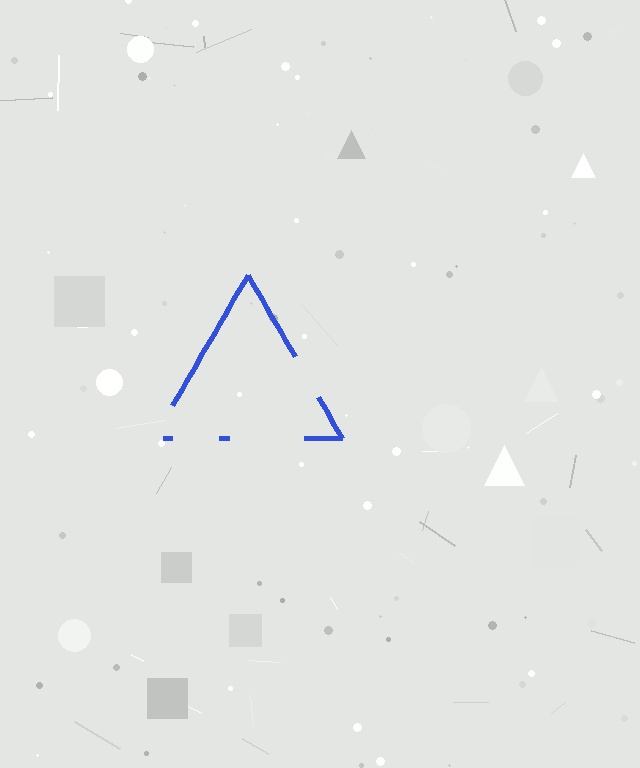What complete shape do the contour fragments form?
The contour fragments form a triangle.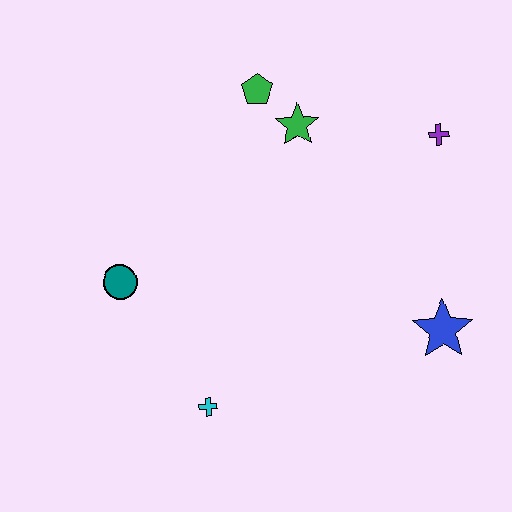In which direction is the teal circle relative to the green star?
The teal circle is to the left of the green star.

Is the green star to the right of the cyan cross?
Yes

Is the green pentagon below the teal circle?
No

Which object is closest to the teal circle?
The cyan cross is closest to the teal circle.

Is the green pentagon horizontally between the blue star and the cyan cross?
Yes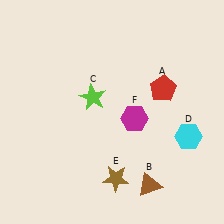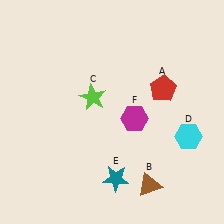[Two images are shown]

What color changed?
The star (E) changed from brown in Image 1 to teal in Image 2.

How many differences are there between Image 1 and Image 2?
There is 1 difference between the two images.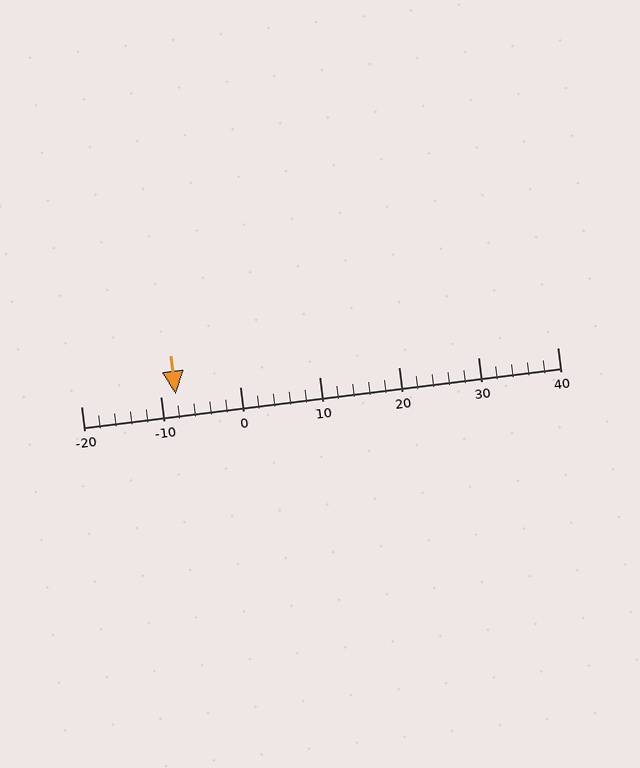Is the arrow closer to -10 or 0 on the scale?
The arrow is closer to -10.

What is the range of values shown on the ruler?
The ruler shows values from -20 to 40.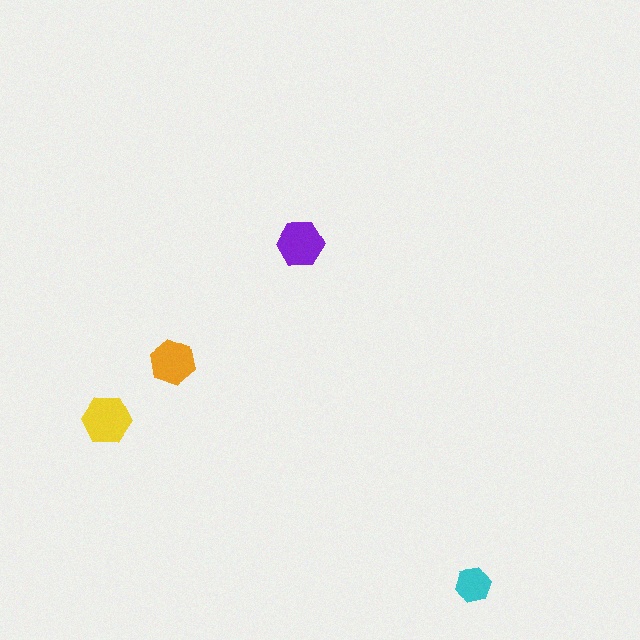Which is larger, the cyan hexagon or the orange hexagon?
The orange one.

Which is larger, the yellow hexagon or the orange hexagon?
The yellow one.